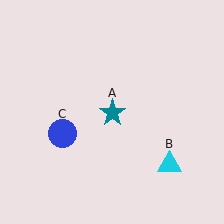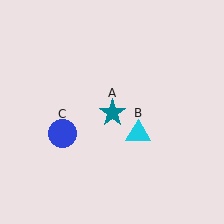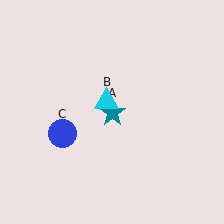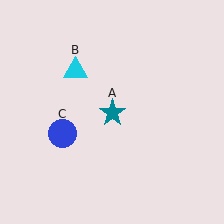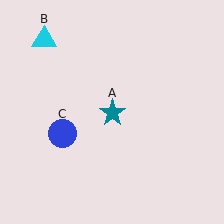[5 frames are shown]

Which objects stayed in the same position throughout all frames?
Teal star (object A) and blue circle (object C) remained stationary.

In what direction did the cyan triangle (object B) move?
The cyan triangle (object B) moved up and to the left.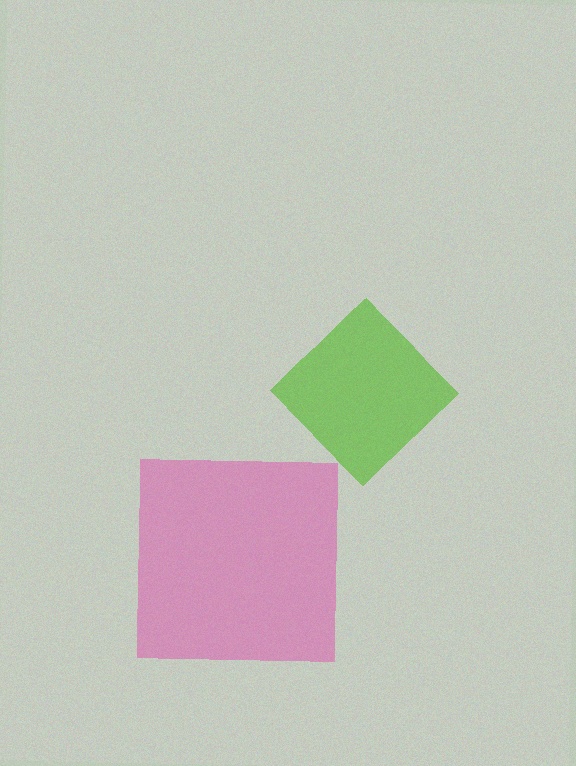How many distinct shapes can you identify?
There are 2 distinct shapes: a lime diamond, a pink square.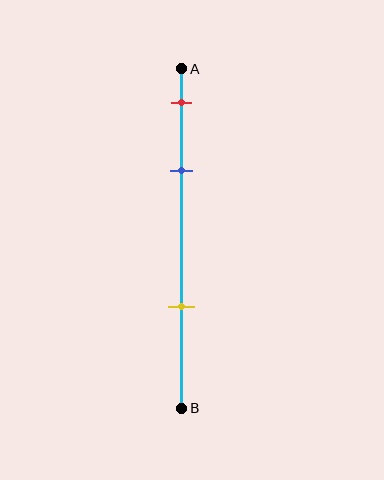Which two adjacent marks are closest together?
The red and blue marks are the closest adjacent pair.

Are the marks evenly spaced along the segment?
No, the marks are not evenly spaced.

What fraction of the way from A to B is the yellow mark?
The yellow mark is approximately 70% (0.7) of the way from A to B.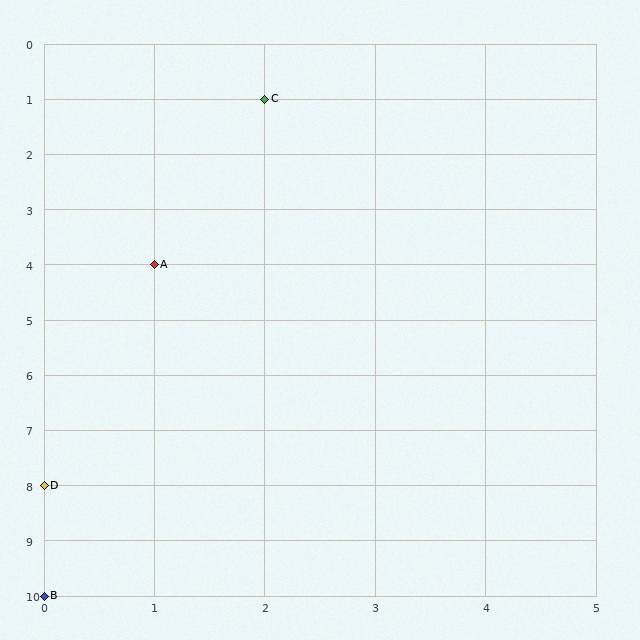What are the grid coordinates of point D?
Point D is at grid coordinates (0, 8).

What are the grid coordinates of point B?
Point B is at grid coordinates (0, 10).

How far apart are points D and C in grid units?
Points D and C are 2 columns and 7 rows apart (about 7.3 grid units diagonally).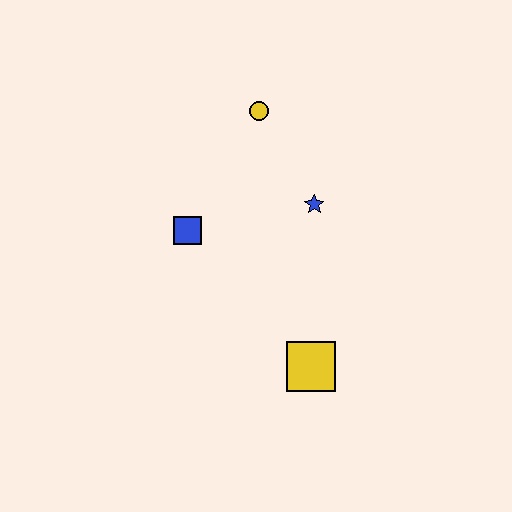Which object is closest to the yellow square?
The blue star is closest to the yellow square.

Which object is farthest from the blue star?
The yellow square is farthest from the blue star.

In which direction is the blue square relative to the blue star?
The blue square is to the left of the blue star.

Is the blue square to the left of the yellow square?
Yes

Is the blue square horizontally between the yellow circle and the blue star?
No